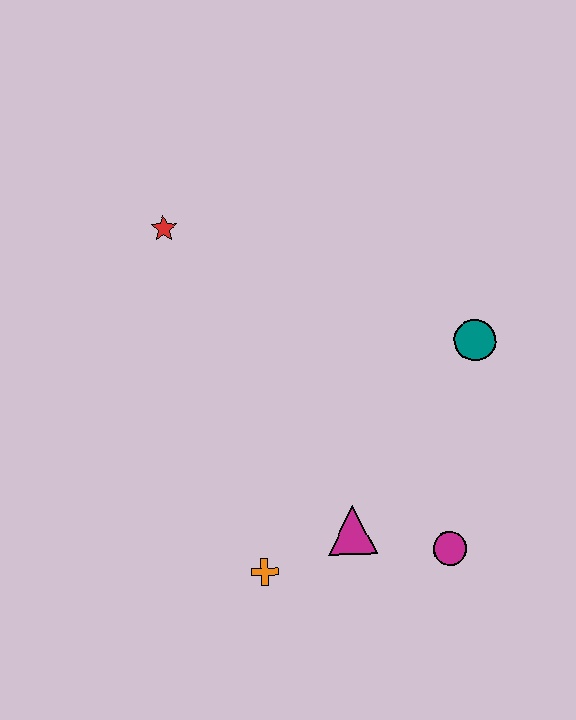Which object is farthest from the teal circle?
The red star is farthest from the teal circle.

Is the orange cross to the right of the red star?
Yes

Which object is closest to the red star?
The teal circle is closest to the red star.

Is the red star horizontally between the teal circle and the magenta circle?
No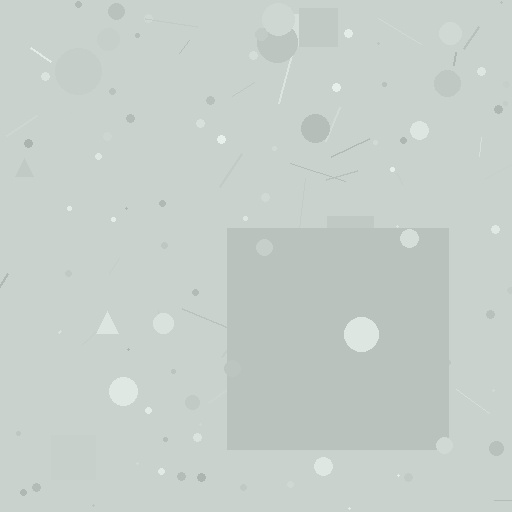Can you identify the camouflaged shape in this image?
The camouflaged shape is a square.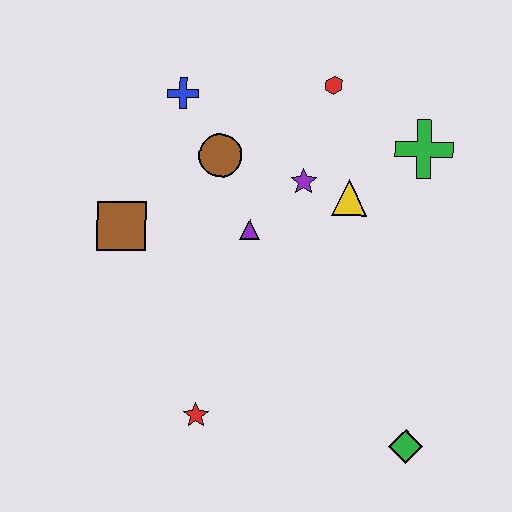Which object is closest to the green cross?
The yellow triangle is closest to the green cross.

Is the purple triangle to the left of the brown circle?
No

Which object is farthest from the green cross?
The red star is farthest from the green cross.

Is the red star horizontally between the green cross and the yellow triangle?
No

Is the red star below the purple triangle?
Yes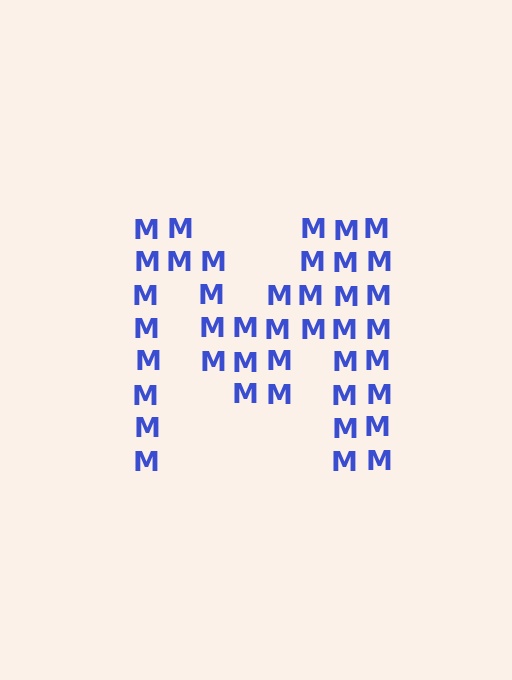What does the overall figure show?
The overall figure shows the letter M.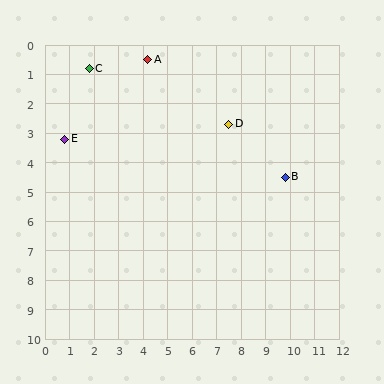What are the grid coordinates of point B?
Point B is at approximately (9.8, 4.5).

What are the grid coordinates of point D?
Point D is at approximately (7.5, 2.7).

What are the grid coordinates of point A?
Point A is at approximately (4.2, 0.5).